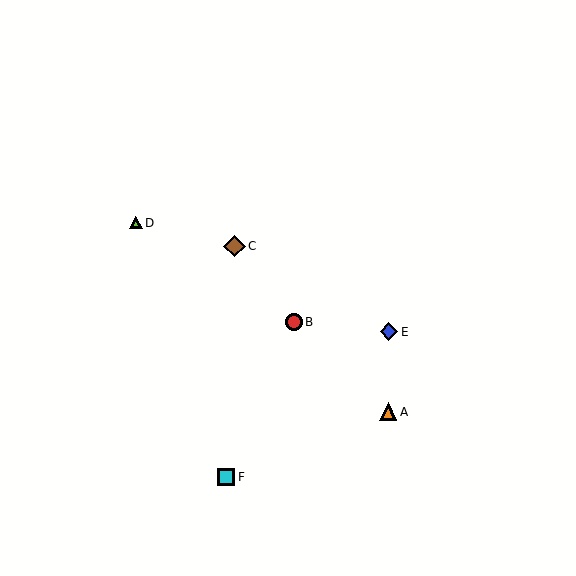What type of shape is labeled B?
Shape B is a red circle.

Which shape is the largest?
The brown diamond (labeled C) is the largest.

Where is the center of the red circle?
The center of the red circle is at (294, 322).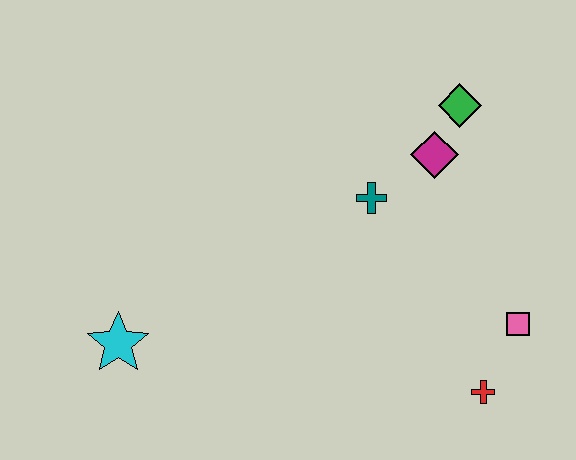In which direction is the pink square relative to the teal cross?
The pink square is to the right of the teal cross.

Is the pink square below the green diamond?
Yes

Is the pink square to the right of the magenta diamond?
Yes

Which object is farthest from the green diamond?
The cyan star is farthest from the green diamond.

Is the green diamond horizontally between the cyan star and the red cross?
Yes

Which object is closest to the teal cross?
The magenta diamond is closest to the teal cross.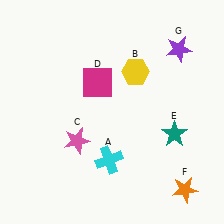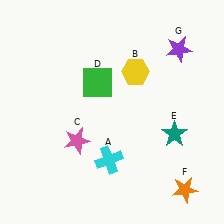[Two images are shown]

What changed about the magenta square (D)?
In Image 1, D is magenta. In Image 2, it changed to green.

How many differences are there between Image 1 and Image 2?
There is 1 difference between the two images.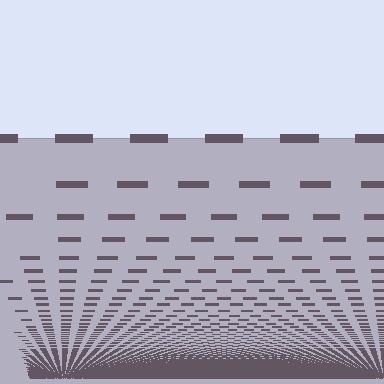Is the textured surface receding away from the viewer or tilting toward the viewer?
The surface appears to tilt toward the viewer. Texture elements get larger and sparser toward the top.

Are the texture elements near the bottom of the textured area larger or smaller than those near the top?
Smaller. The gradient is inverted — elements near the bottom are smaller and denser.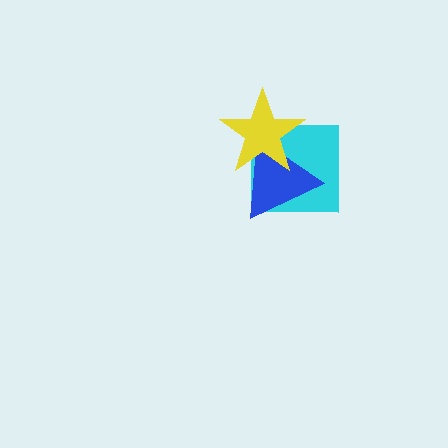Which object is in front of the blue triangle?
The yellow star is in front of the blue triangle.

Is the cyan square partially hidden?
Yes, it is partially covered by another shape.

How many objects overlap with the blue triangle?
2 objects overlap with the blue triangle.